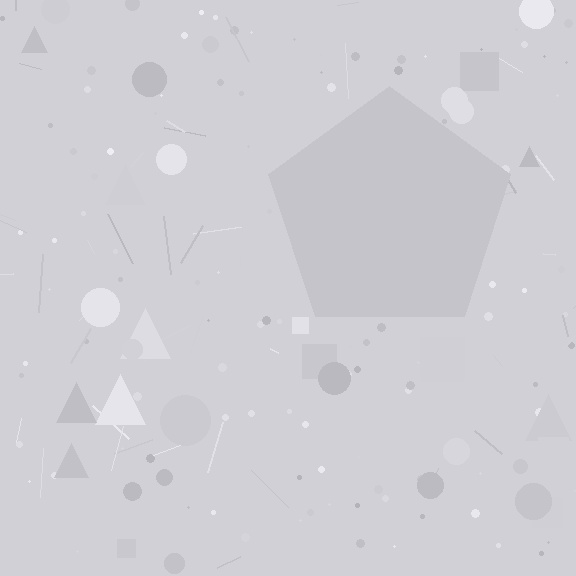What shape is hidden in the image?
A pentagon is hidden in the image.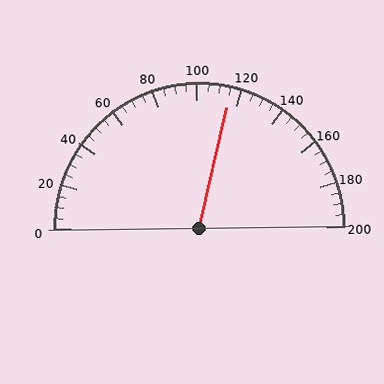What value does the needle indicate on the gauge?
The needle indicates approximately 115.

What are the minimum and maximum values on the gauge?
The gauge ranges from 0 to 200.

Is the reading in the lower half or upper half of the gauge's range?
The reading is in the upper half of the range (0 to 200).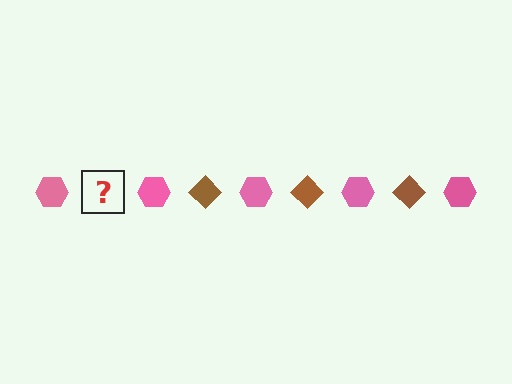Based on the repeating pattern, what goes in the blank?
The blank should be a brown diamond.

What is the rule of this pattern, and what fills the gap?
The rule is that the pattern alternates between pink hexagon and brown diamond. The gap should be filled with a brown diamond.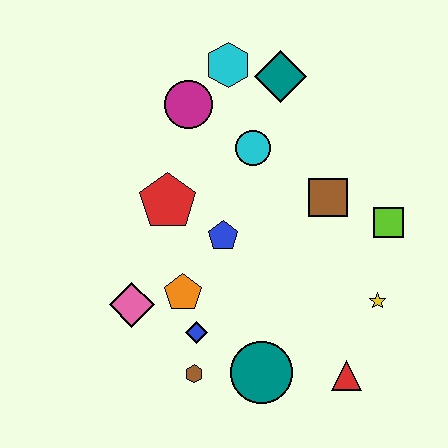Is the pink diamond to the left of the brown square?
Yes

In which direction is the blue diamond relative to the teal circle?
The blue diamond is to the left of the teal circle.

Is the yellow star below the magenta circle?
Yes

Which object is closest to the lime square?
The brown square is closest to the lime square.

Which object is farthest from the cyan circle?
The red triangle is farthest from the cyan circle.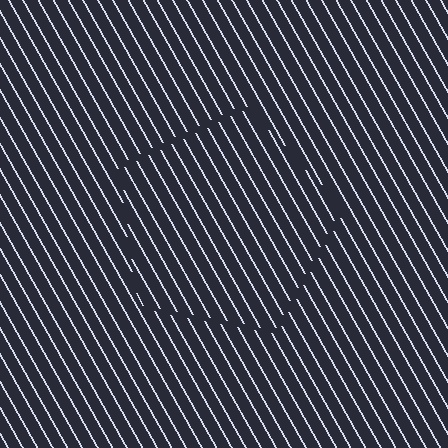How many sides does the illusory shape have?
5 sides — the line-ends trace a pentagon.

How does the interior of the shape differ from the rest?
The interior of the shape contains the same grating, shifted by half a period — the contour is defined by the phase discontinuity where line-ends from the inner and outer gratings abut.